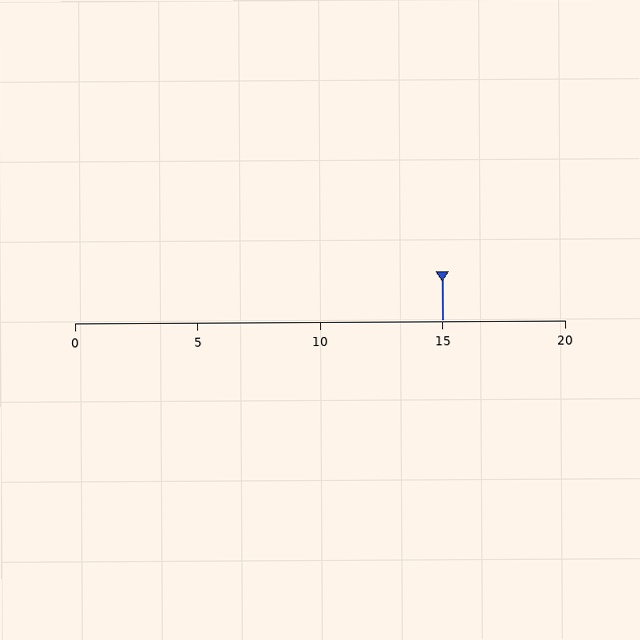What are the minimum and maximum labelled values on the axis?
The axis runs from 0 to 20.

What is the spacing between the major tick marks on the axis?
The major ticks are spaced 5 apart.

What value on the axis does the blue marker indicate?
The marker indicates approximately 15.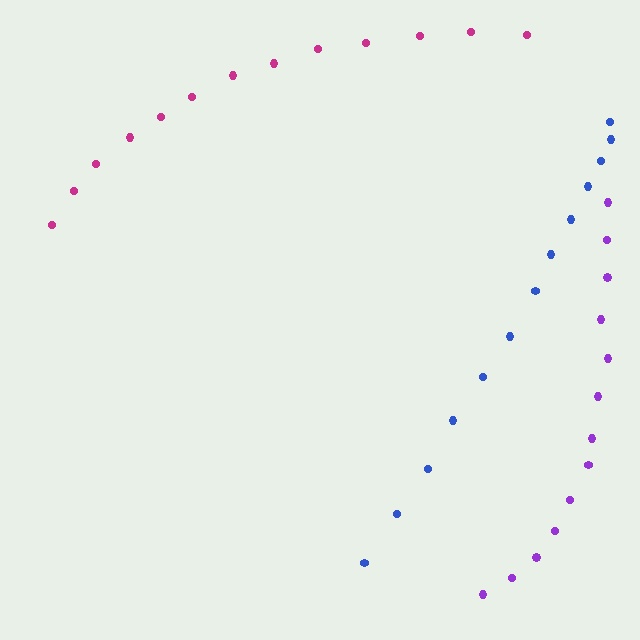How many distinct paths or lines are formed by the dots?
There are 3 distinct paths.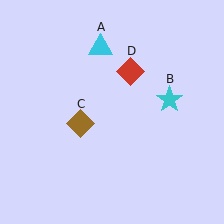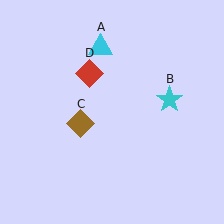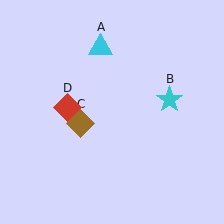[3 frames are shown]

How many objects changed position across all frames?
1 object changed position: red diamond (object D).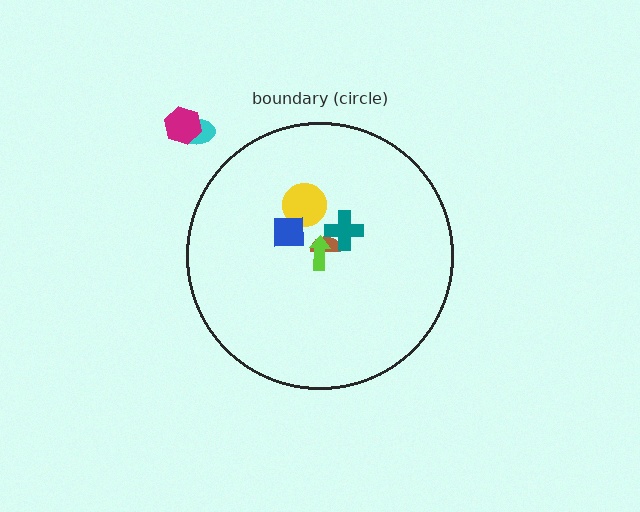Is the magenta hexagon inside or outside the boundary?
Outside.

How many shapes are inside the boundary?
5 inside, 2 outside.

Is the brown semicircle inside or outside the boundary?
Inside.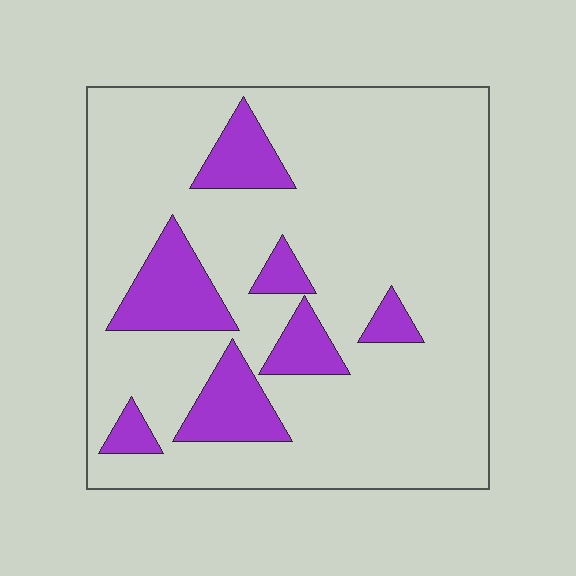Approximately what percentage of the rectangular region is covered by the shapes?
Approximately 20%.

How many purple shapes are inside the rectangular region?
7.